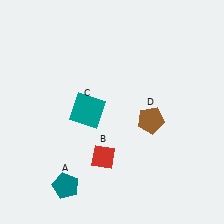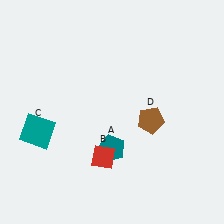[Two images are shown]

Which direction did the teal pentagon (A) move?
The teal pentagon (A) moved right.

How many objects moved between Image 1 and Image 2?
2 objects moved between the two images.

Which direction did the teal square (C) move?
The teal square (C) moved left.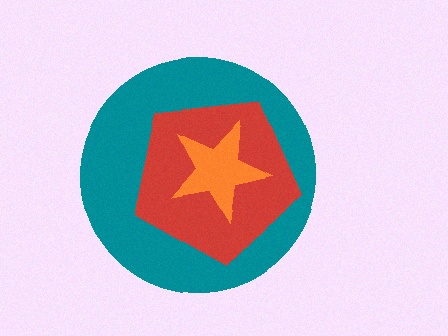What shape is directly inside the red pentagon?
The orange star.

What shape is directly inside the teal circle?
The red pentagon.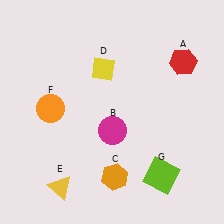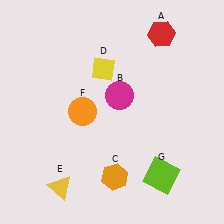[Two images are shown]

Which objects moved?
The objects that moved are: the red hexagon (A), the magenta circle (B), the orange circle (F).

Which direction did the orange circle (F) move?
The orange circle (F) moved right.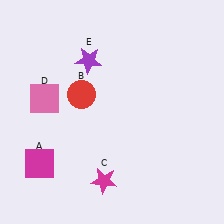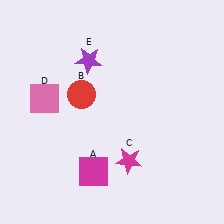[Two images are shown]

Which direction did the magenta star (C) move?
The magenta star (C) moved right.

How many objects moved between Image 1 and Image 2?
2 objects moved between the two images.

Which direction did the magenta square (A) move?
The magenta square (A) moved right.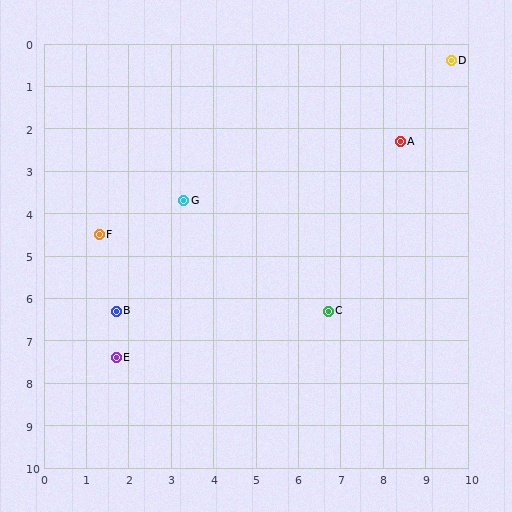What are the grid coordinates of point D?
Point D is at approximately (9.6, 0.4).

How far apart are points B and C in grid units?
Points B and C are about 5.0 grid units apart.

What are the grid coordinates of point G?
Point G is at approximately (3.3, 3.7).